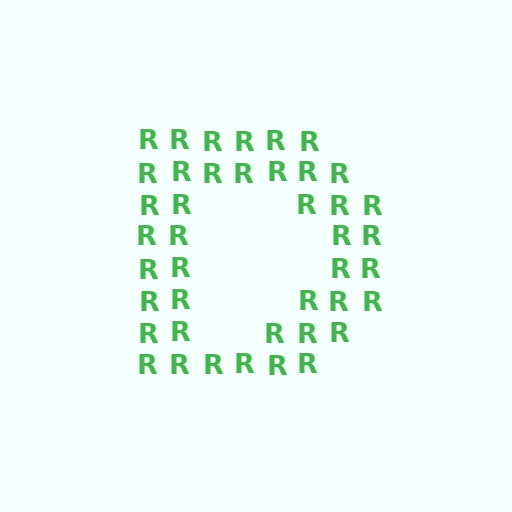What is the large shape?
The large shape is the letter D.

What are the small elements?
The small elements are letter R's.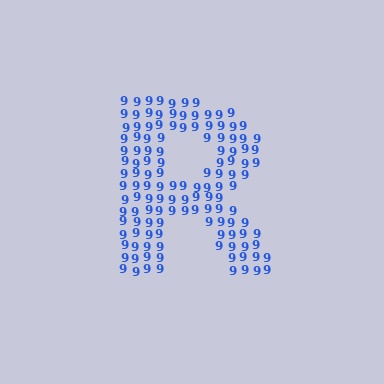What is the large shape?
The large shape is the letter R.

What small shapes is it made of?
It is made of small digit 9's.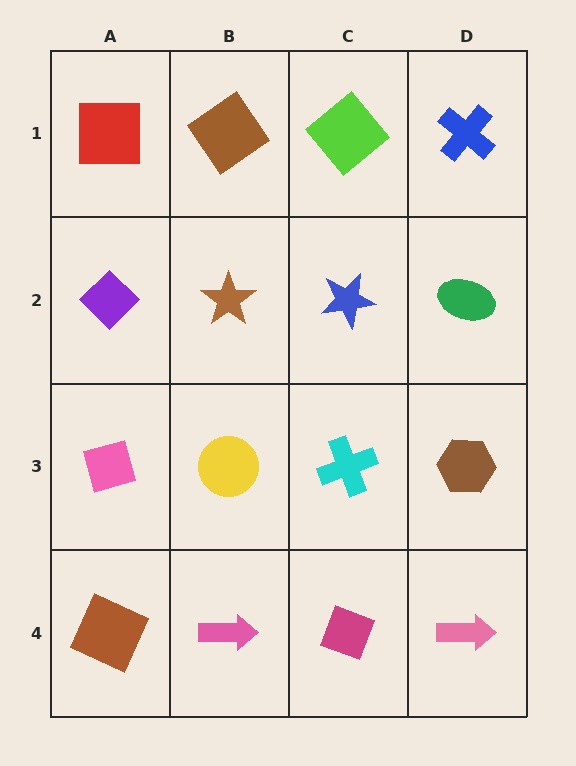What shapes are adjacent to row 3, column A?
A purple diamond (row 2, column A), a brown square (row 4, column A), a yellow circle (row 3, column B).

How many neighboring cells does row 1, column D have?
2.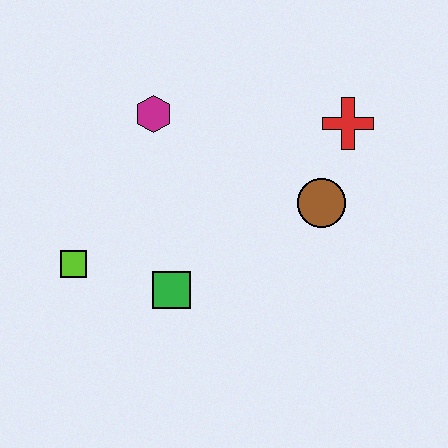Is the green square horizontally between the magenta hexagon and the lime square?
No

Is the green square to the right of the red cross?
No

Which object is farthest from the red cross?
The lime square is farthest from the red cross.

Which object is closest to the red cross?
The brown circle is closest to the red cross.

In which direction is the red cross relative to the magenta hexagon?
The red cross is to the right of the magenta hexagon.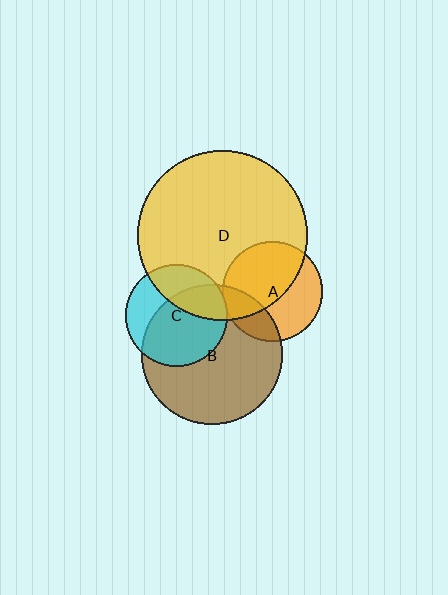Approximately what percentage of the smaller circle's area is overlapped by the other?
Approximately 25%.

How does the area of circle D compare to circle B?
Approximately 1.5 times.